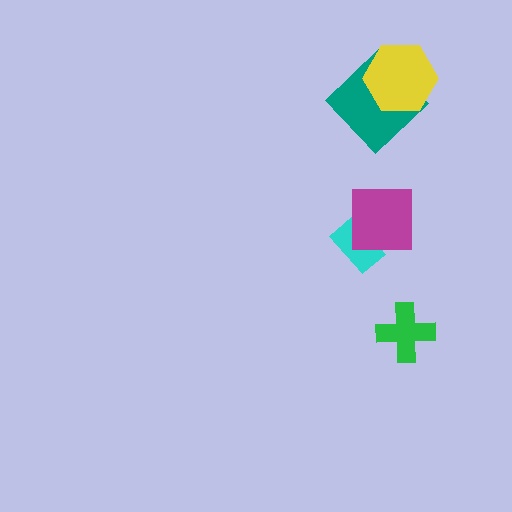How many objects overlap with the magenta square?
1 object overlaps with the magenta square.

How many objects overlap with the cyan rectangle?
1 object overlaps with the cyan rectangle.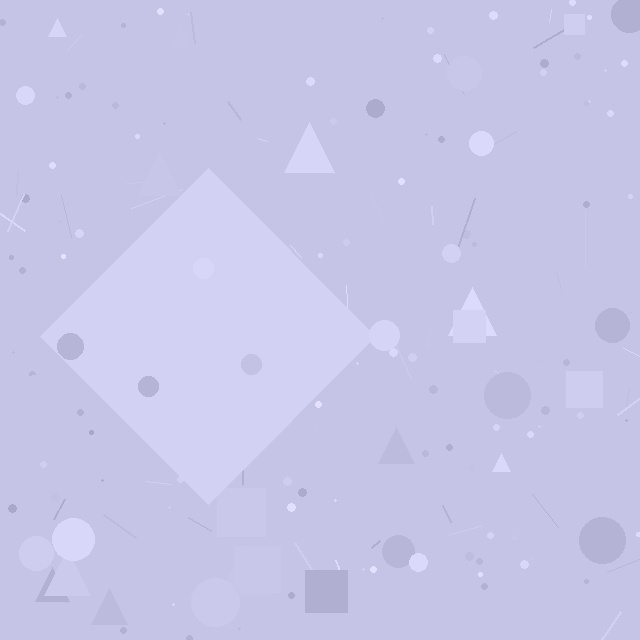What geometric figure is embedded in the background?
A diamond is embedded in the background.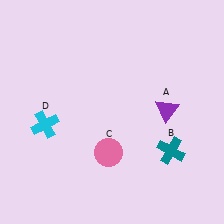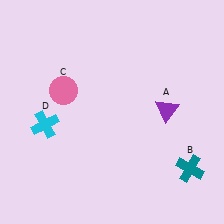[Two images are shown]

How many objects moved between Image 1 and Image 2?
2 objects moved between the two images.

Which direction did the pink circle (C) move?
The pink circle (C) moved up.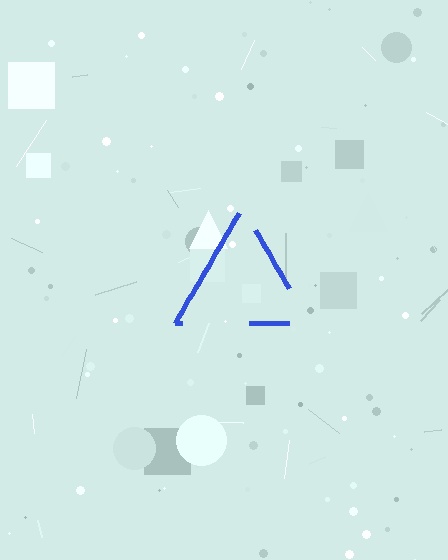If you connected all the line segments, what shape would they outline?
They would outline a triangle.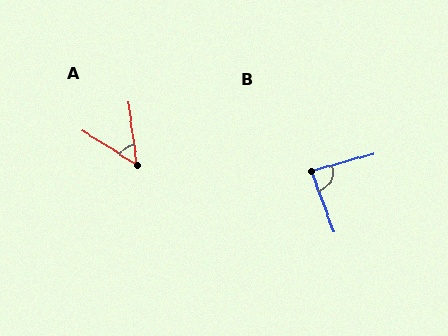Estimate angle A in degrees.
Approximately 50 degrees.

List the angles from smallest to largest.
A (50°), B (85°).